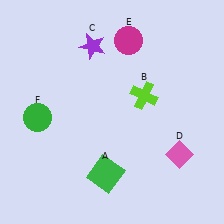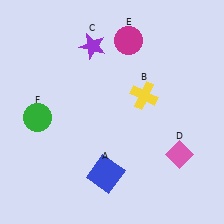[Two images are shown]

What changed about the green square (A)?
In Image 1, A is green. In Image 2, it changed to blue.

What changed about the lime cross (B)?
In Image 1, B is lime. In Image 2, it changed to yellow.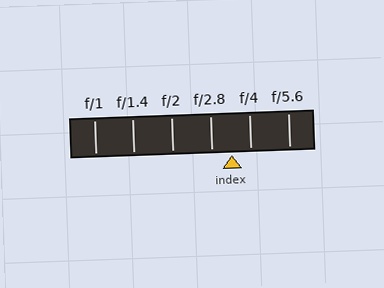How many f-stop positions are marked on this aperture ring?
There are 6 f-stop positions marked.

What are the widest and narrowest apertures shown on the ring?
The widest aperture shown is f/1 and the narrowest is f/5.6.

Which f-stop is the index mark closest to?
The index mark is closest to f/4.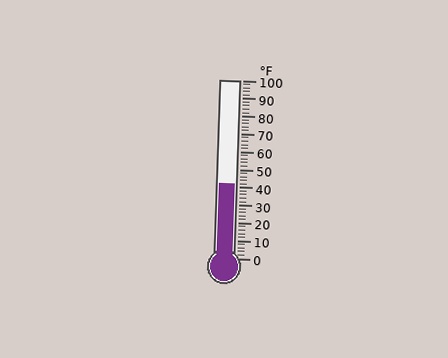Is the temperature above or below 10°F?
The temperature is above 10°F.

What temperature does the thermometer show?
The thermometer shows approximately 42°F.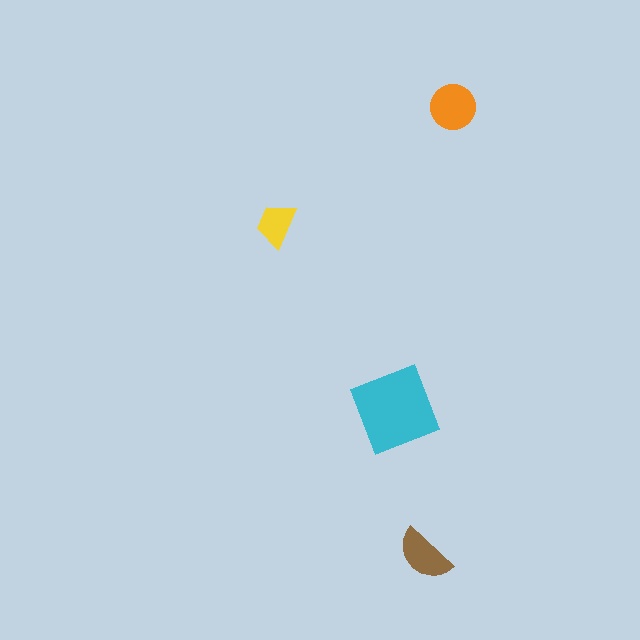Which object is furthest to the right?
The orange circle is rightmost.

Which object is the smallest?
The yellow trapezoid.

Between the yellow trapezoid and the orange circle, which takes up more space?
The orange circle.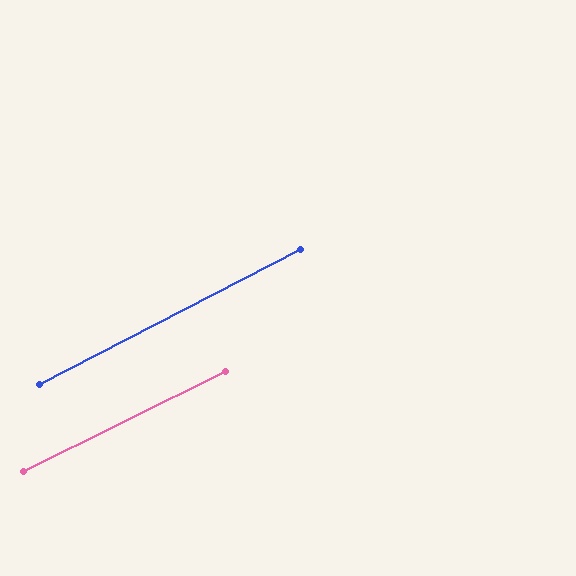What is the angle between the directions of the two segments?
Approximately 1 degree.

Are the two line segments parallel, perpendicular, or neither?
Parallel — their directions differ by only 1.0°.